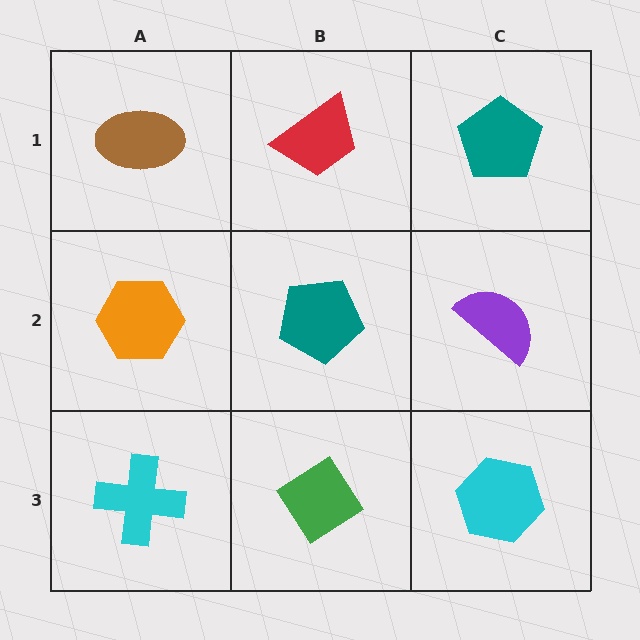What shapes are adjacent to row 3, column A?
An orange hexagon (row 2, column A), a green diamond (row 3, column B).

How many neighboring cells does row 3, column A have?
2.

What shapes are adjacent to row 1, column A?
An orange hexagon (row 2, column A), a red trapezoid (row 1, column B).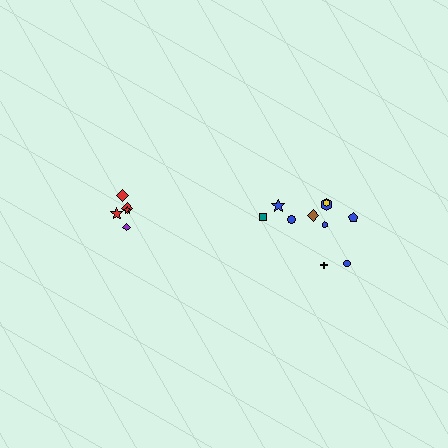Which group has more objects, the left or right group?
The right group.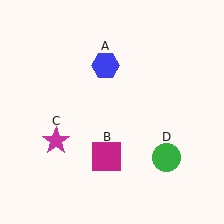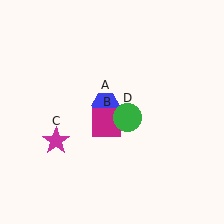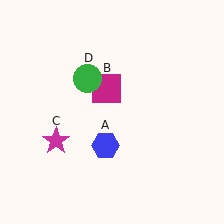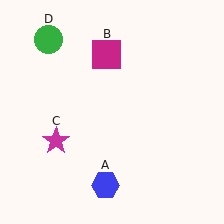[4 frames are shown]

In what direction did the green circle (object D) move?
The green circle (object D) moved up and to the left.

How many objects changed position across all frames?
3 objects changed position: blue hexagon (object A), magenta square (object B), green circle (object D).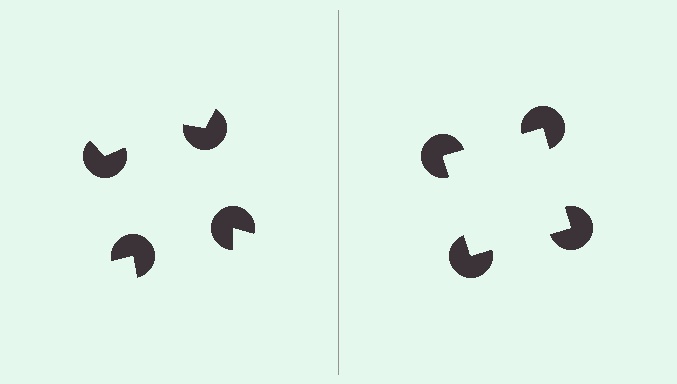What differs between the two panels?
The pac-man discs are positioned identically on both sides; only the wedge orientations differ. On the right they align to a square; on the left they are misaligned.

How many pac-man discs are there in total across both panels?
8 — 4 on each side.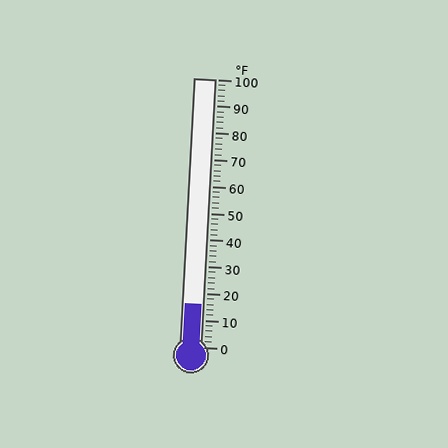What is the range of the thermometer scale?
The thermometer scale ranges from 0°F to 100°F.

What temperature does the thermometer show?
The thermometer shows approximately 16°F.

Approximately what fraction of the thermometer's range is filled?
The thermometer is filled to approximately 15% of its range.